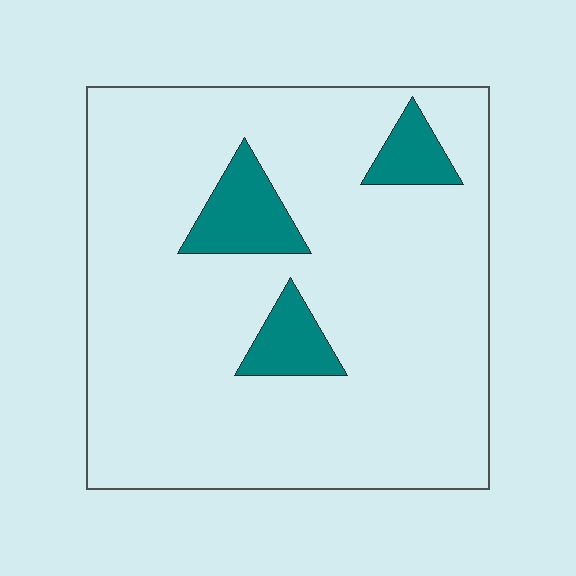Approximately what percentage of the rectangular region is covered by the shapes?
Approximately 10%.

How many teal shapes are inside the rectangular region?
3.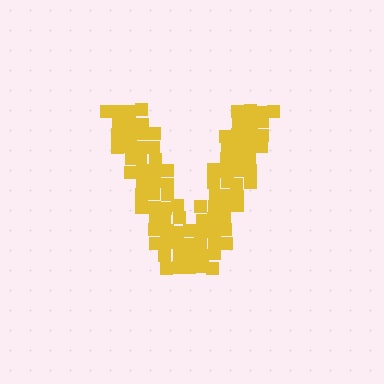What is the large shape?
The large shape is the letter V.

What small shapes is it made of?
It is made of small squares.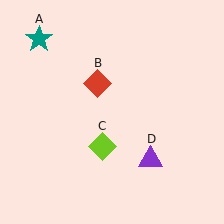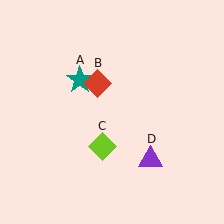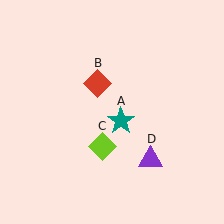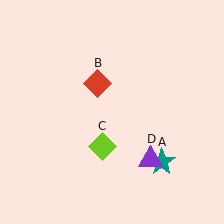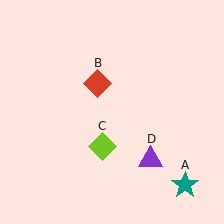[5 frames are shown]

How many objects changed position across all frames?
1 object changed position: teal star (object A).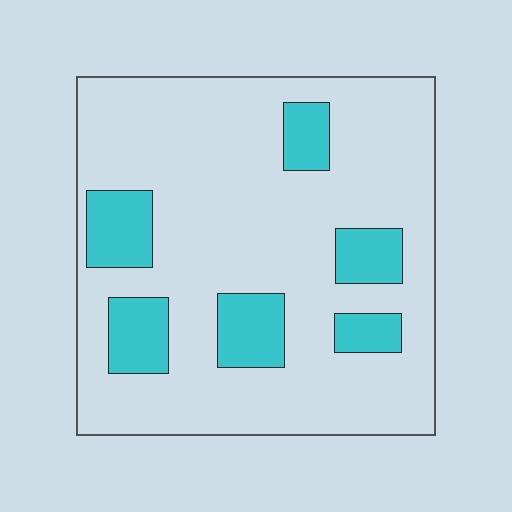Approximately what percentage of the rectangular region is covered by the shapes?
Approximately 20%.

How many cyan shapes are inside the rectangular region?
6.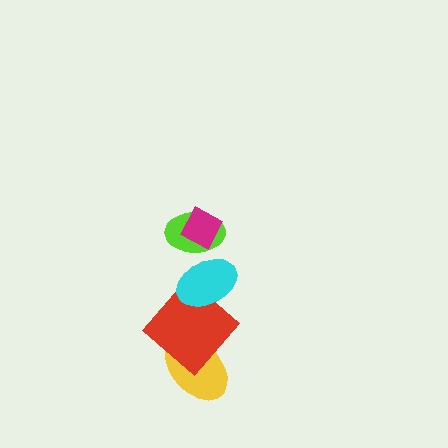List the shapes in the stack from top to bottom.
From top to bottom: the magenta diamond, the lime ellipse, the cyan ellipse, the red diamond, the yellow ellipse.